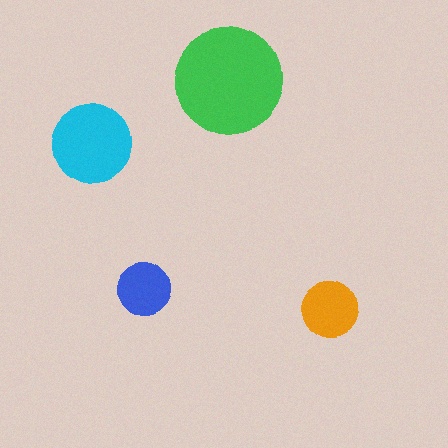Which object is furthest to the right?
The orange circle is rightmost.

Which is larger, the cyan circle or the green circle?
The green one.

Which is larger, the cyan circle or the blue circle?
The cyan one.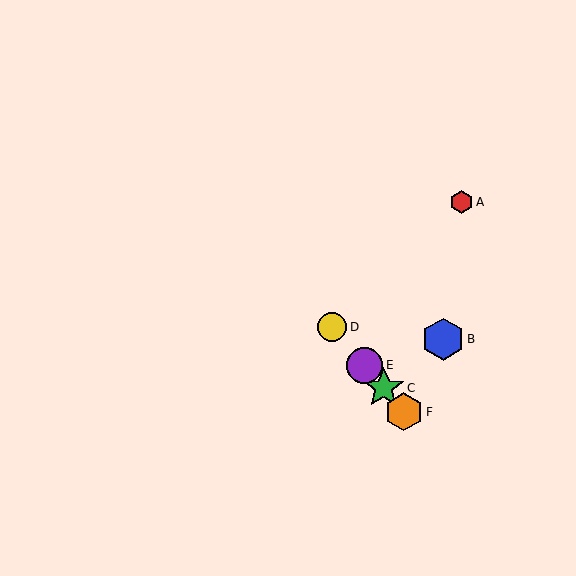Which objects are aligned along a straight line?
Objects C, D, E, F are aligned along a straight line.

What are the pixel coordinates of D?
Object D is at (332, 327).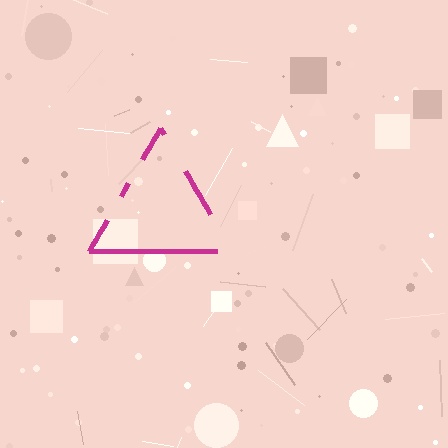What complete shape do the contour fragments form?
The contour fragments form a triangle.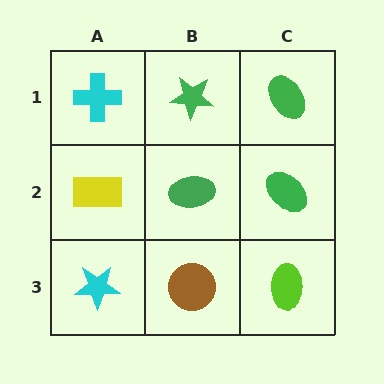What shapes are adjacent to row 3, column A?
A yellow rectangle (row 2, column A), a brown circle (row 3, column B).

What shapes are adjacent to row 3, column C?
A green ellipse (row 2, column C), a brown circle (row 3, column B).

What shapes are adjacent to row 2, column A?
A cyan cross (row 1, column A), a cyan star (row 3, column A), a green ellipse (row 2, column B).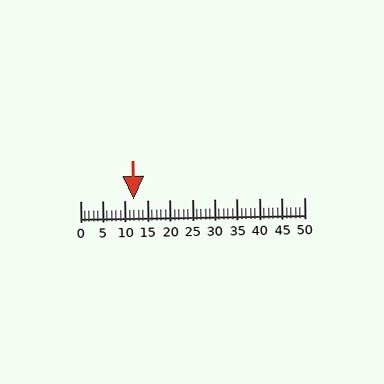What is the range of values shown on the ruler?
The ruler shows values from 0 to 50.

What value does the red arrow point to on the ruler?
The red arrow points to approximately 12.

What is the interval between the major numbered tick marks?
The major tick marks are spaced 5 units apart.